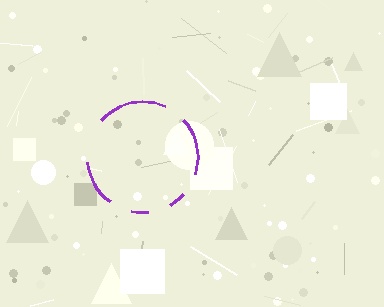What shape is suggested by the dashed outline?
The dashed outline suggests a circle.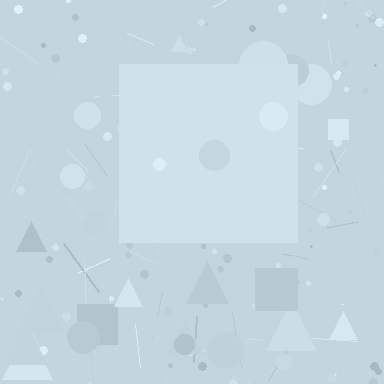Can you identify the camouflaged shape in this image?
The camouflaged shape is a square.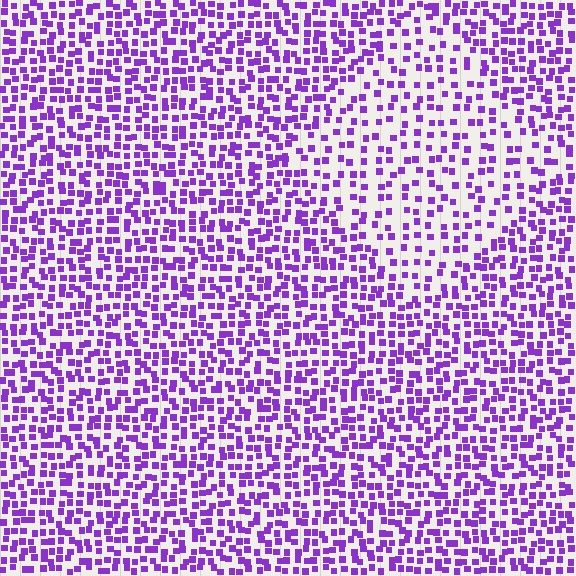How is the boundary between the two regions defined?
The boundary is defined by a change in element density (approximately 1.9x ratio). All elements are the same color, size, and shape.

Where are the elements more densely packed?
The elements are more densely packed outside the diamond boundary.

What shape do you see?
I see a diamond.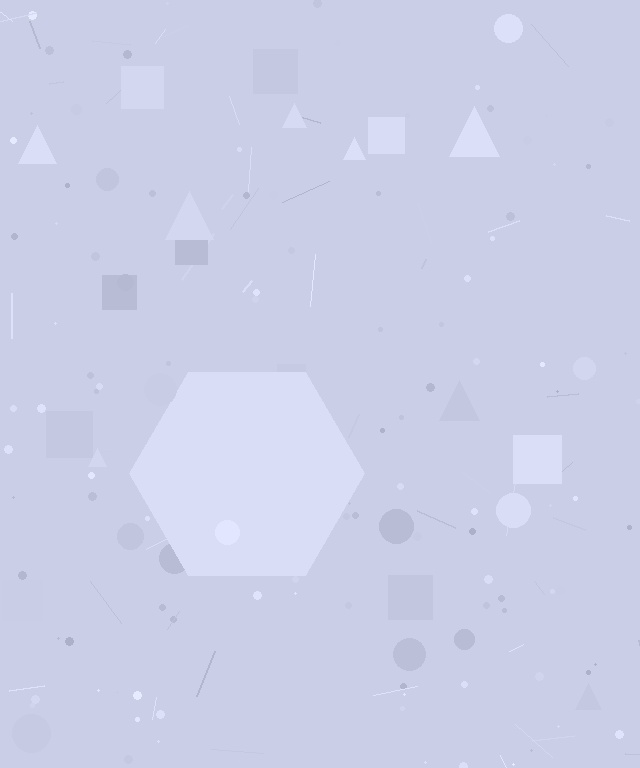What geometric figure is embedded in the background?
A hexagon is embedded in the background.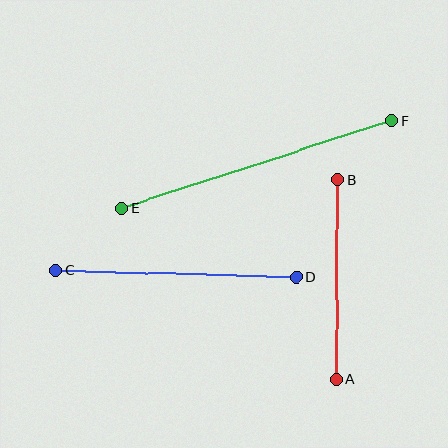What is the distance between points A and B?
The distance is approximately 199 pixels.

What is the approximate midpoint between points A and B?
The midpoint is at approximately (337, 280) pixels.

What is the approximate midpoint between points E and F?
The midpoint is at approximately (257, 164) pixels.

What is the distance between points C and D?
The distance is approximately 240 pixels.